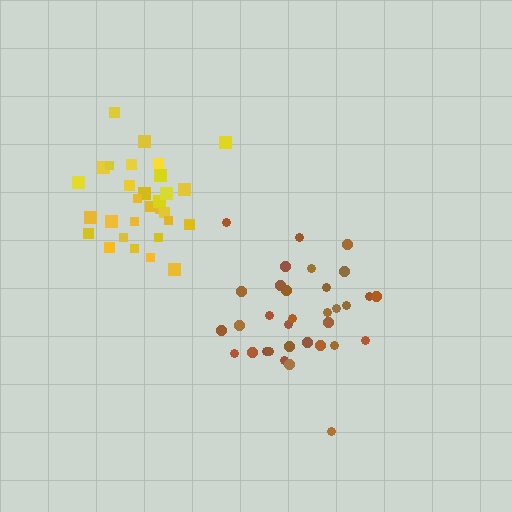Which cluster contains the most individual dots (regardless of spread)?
Brown (33).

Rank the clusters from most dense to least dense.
yellow, brown.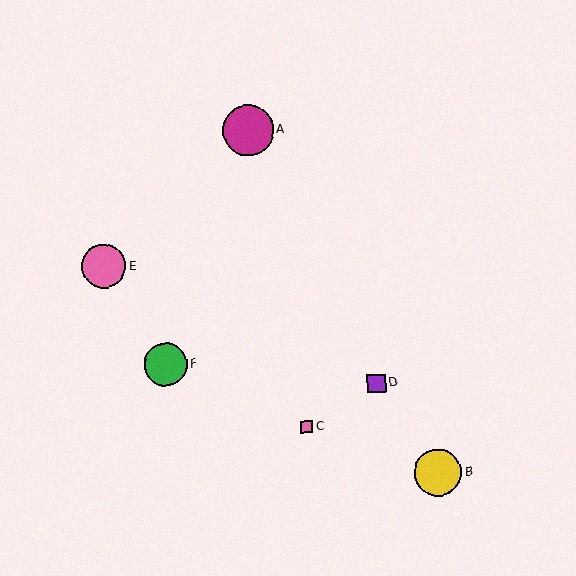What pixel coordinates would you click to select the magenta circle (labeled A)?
Click at (248, 130) to select the magenta circle A.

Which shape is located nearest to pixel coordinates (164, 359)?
The green circle (labeled F) at (166, 365) is nearest to that location.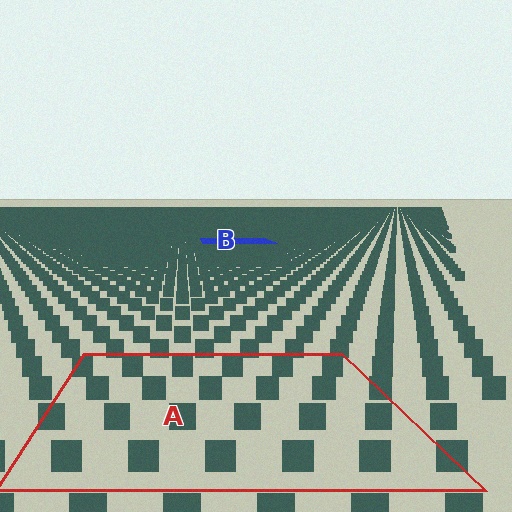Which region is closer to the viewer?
Region A is closer. The texture elements there are larger and more spread out.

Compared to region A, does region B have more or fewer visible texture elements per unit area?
Region B has more texture elements per unit area — they are packed more densely because it is farther away.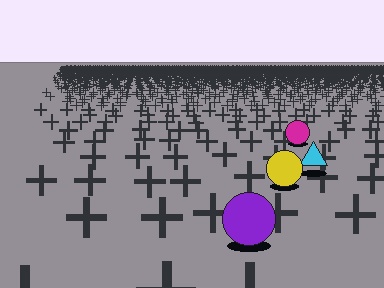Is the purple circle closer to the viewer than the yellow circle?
Yes. The purple circle is closer — you can tell from the texture gradient: the ground texture is coarser near it.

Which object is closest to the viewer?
The purple circle is closest. The texture marks near it are larger and more spread out.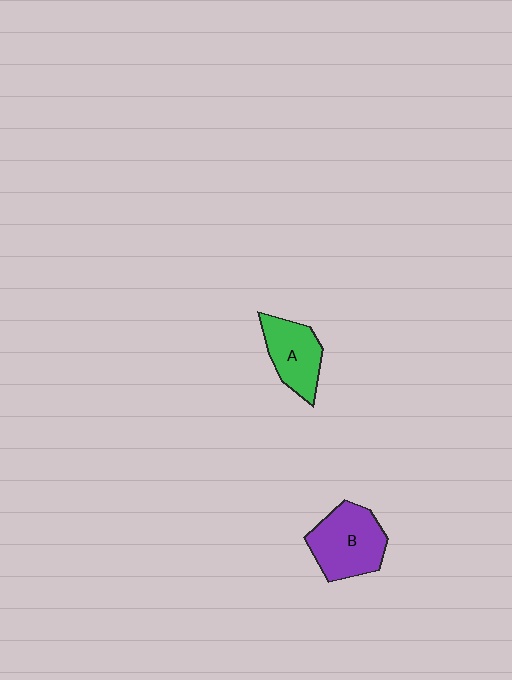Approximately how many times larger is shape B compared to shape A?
Approximately 1.3 times.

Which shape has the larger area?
Shape B (purple).